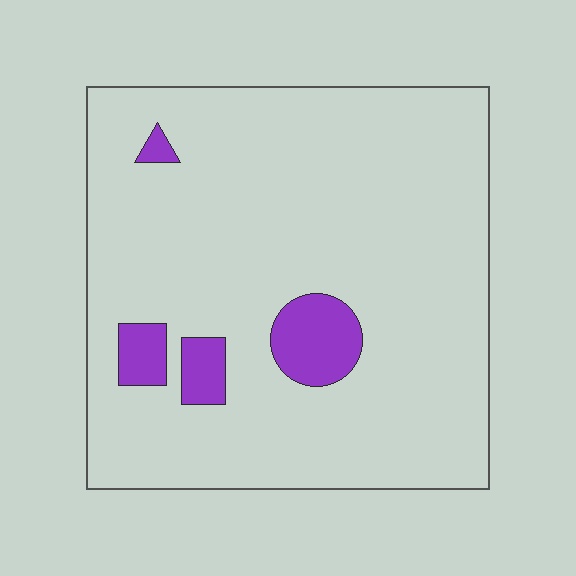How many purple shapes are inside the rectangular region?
4.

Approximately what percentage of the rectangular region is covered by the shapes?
Approximately 10%.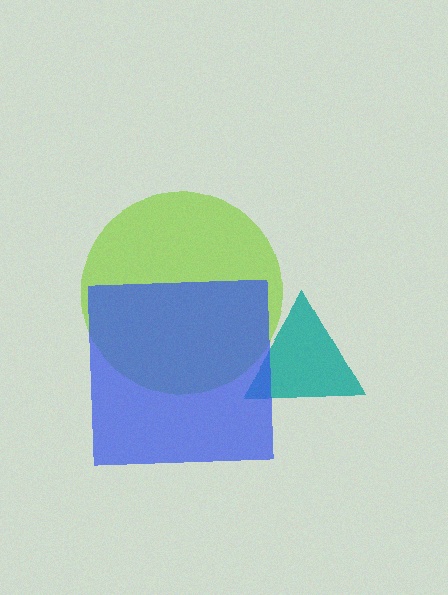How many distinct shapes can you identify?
There are 3 distinct shapes: a lime circle, a teal triangle, a blue square.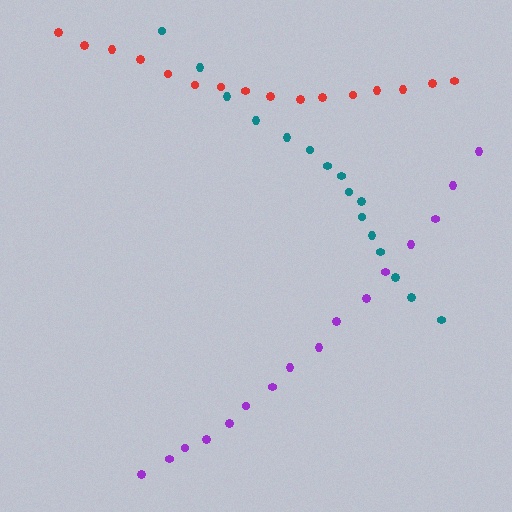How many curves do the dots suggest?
There are 3 distinct paths.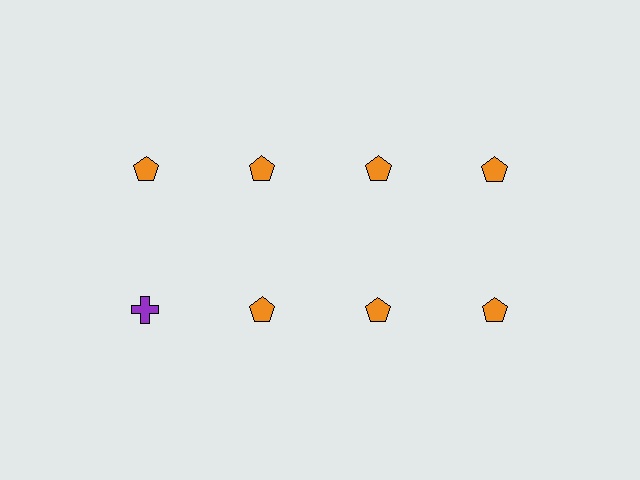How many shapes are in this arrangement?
There are 8 shapes arranged in a grid pattern.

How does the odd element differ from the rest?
It differs in both color (purple instead of orange) and shape (cross instead of pentagon).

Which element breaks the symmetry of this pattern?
The purple cross in the second row, leftmost column breaks the symmetry. All other shapes are orange pentagons.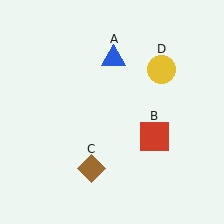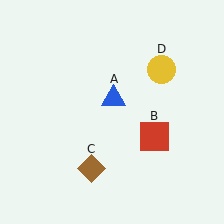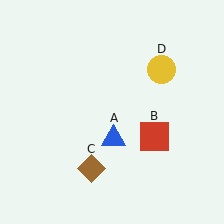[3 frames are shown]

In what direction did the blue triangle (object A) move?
The blue triangle (object A) moved down.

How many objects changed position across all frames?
1 object changed position: blue triangle (object A).